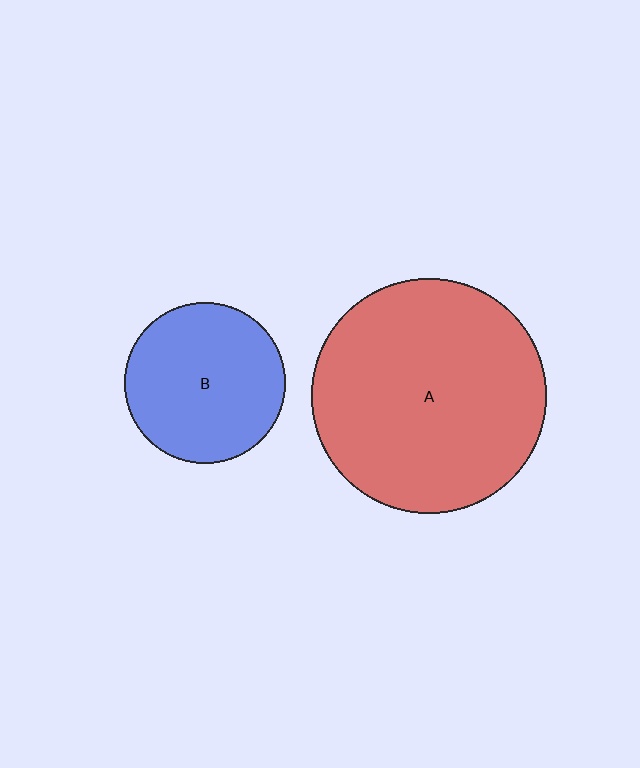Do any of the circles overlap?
No, none of the circles overlap.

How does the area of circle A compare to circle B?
Approximately 2.1 times.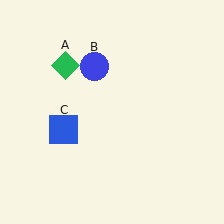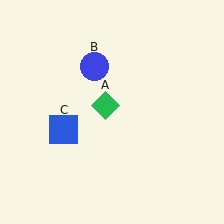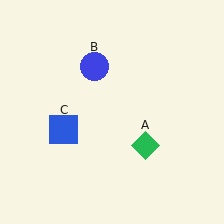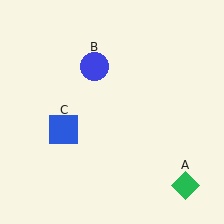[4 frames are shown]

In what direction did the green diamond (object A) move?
The green diamond (object A) moved down and to the right.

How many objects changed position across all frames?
1 object changed position: green diamond (object A).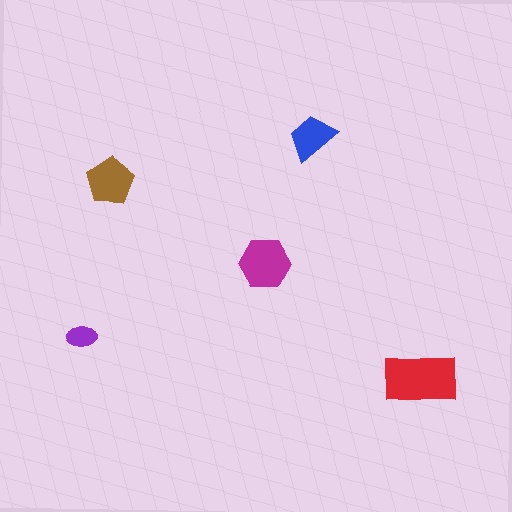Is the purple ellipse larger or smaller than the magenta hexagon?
Smaller.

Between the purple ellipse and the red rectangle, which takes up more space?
The red rectangle.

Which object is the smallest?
The purple ellipse.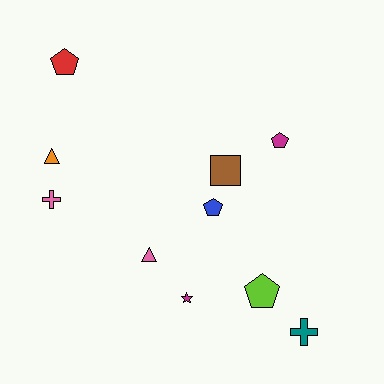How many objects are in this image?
There are 10 objects.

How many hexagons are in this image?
There are no hexagons.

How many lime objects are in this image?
There is 1 lime object.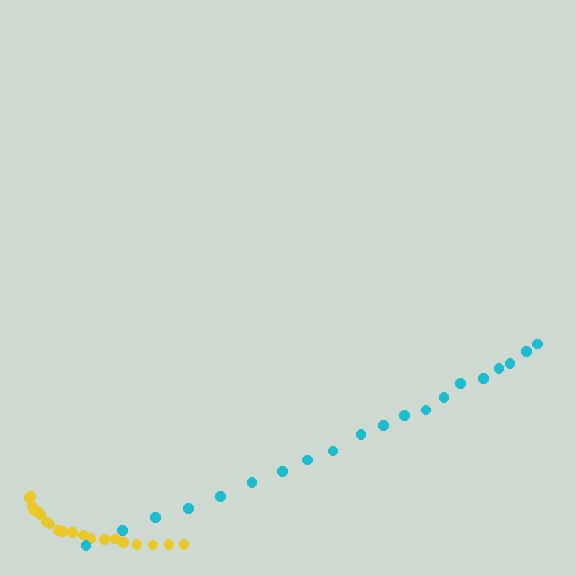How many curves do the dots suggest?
There are 2 distinct paths.